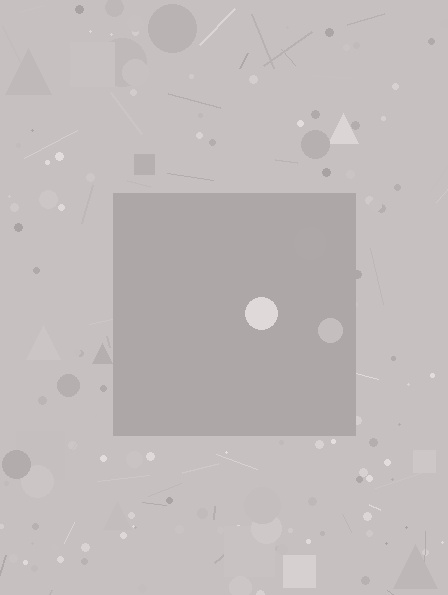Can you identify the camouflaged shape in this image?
The camouflaged shape is a square.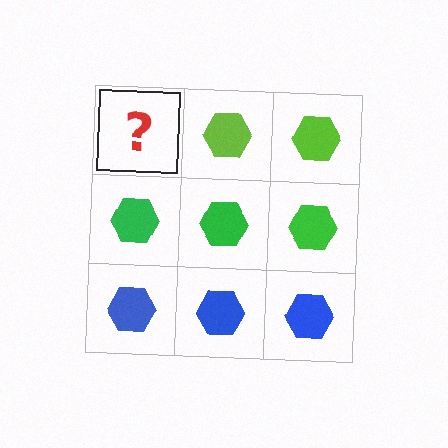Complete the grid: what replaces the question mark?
The question mark should be replaced with a lime hexagon.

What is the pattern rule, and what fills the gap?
The rule is that each row has a consistent color. The gap should be filled with a lime hexagon.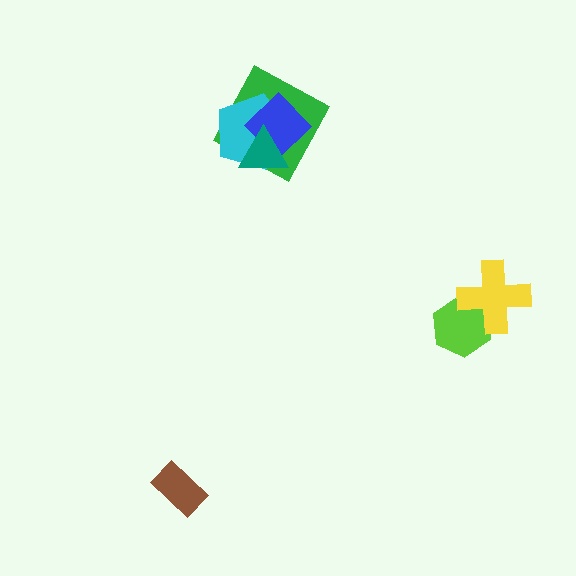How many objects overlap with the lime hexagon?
1 object overlaps with the lime hexagon.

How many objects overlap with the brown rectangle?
0 objects overlap with the brown rectangle.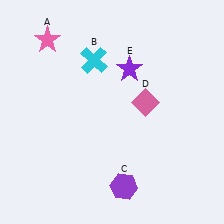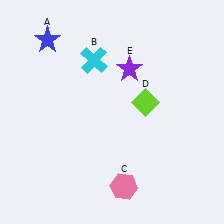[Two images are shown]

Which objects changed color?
A changed from pink to blue. C changed from purple to pink. D changed from pink to lime.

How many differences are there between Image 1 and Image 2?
There are 3 differences between the two images.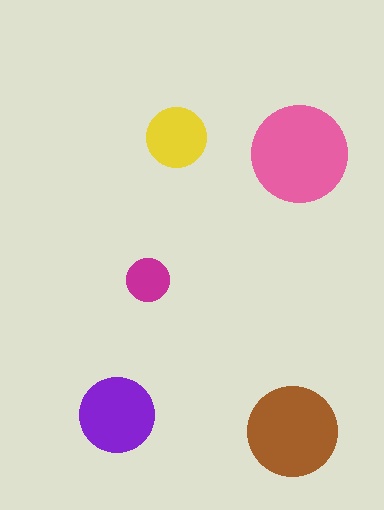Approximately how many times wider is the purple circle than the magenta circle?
About 1.5 times wider.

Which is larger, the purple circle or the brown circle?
The brown one.